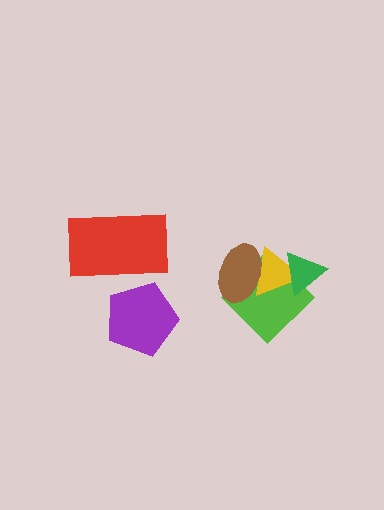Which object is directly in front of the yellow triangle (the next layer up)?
The brown ellipse is directly in front of the yellow triangle.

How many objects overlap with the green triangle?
2 objects overlap with the green triangle.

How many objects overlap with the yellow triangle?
3 objects overlap with the yellow triangle.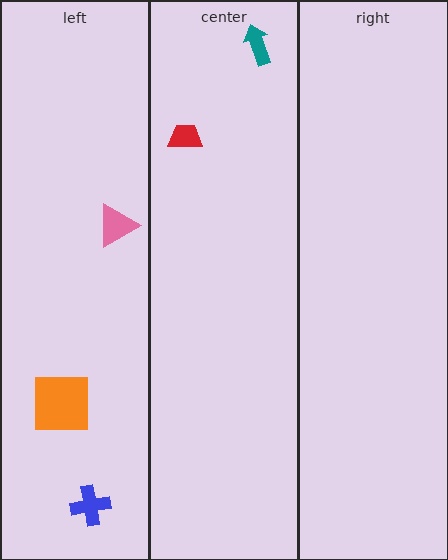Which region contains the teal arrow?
The center region.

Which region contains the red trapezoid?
The center region.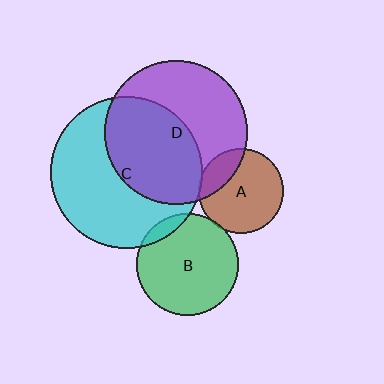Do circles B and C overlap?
Yes.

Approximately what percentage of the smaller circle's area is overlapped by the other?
Approximately 10%.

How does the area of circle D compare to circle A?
Approximately 2.9 times.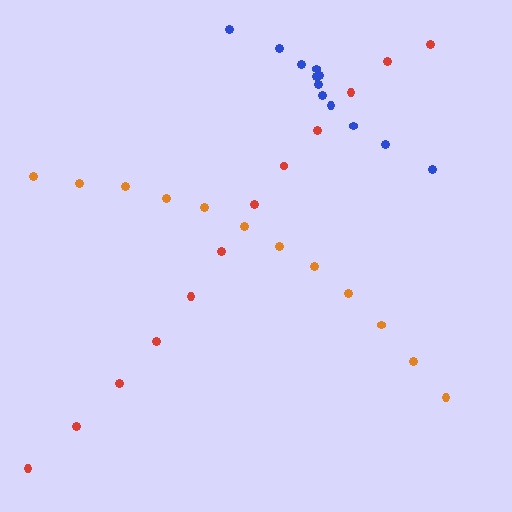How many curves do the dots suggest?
There are 3 distinct paths.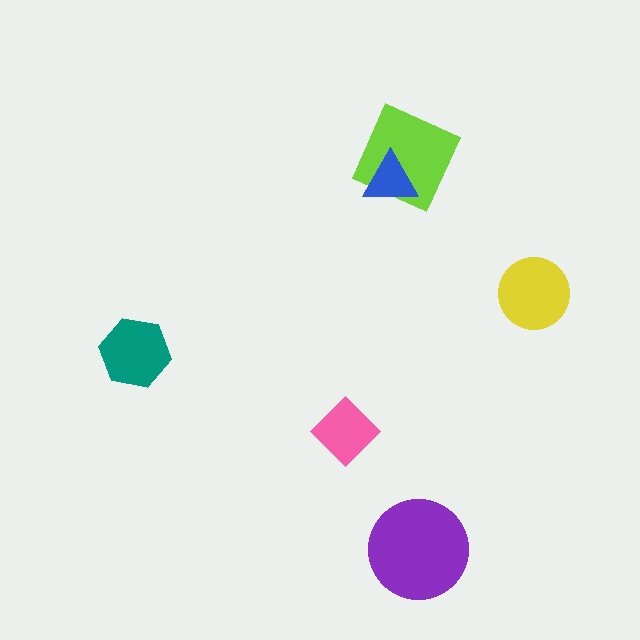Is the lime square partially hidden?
Yes, it is partially covered by another shape.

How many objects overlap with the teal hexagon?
0 objects overlap with the teal hexagon.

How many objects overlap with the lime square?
1 object overlaps with the lime square.